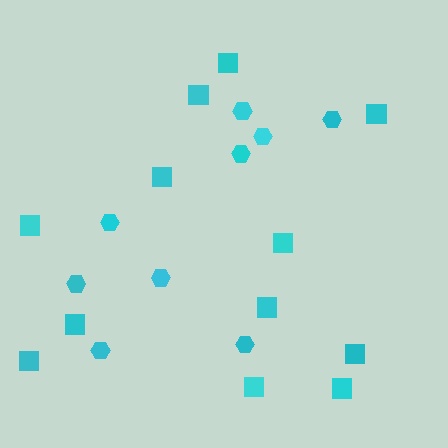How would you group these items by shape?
There are 2 groups: one group of squares (12) and one group of hexagons (9).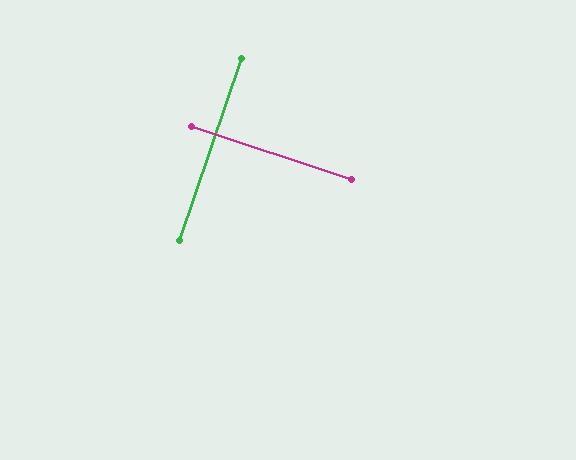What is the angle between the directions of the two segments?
Approximately 90 degrees.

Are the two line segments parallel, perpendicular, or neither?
Perpendicular — they meet at approximately 90°.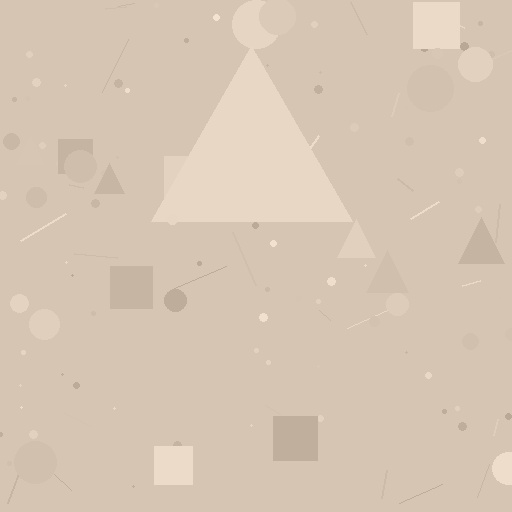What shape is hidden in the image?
A triangle is hidden in the image.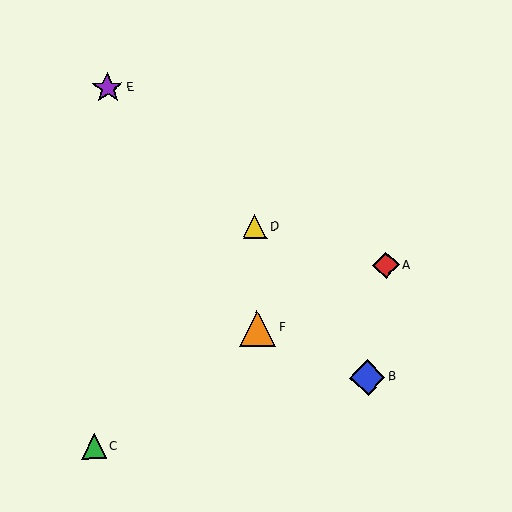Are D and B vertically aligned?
No, D is at x≈255 and B is at x≈367.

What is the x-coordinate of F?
Object F is at x≈257.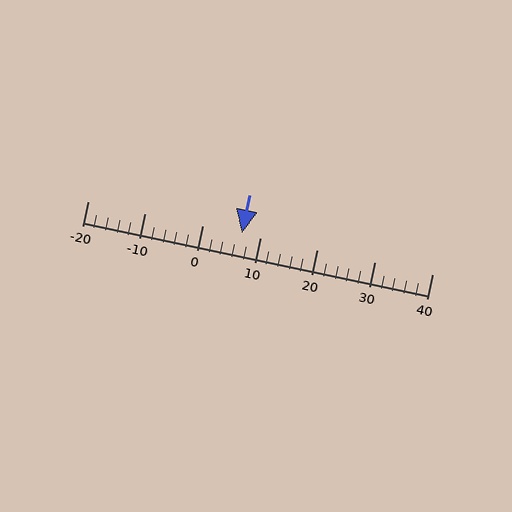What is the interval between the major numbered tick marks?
The major tick marks are spaced 10 units apart.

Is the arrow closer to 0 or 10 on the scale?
The arrow is closer to 10.